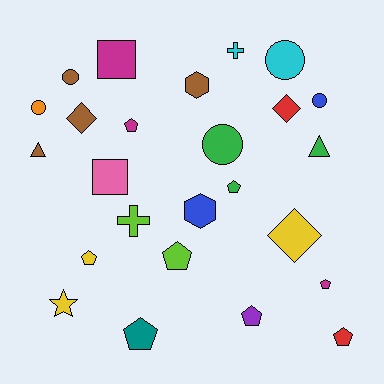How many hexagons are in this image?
There are 2 hexagons.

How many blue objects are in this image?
There are 2 blue objects.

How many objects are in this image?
There are 25 objects.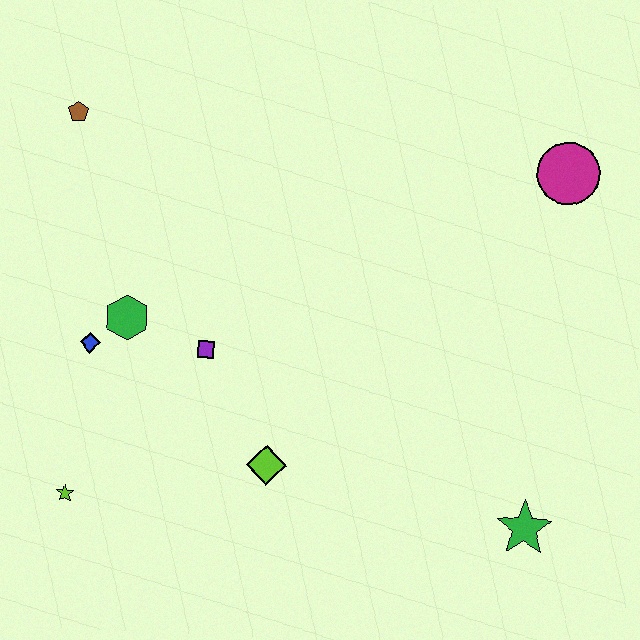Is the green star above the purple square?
No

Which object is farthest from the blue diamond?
The magenta circle is farthest from the blue diamond.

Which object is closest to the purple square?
The green hexagon is closest to the purple square.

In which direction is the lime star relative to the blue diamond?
The lime star is below the blue diamond.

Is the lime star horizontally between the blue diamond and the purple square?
No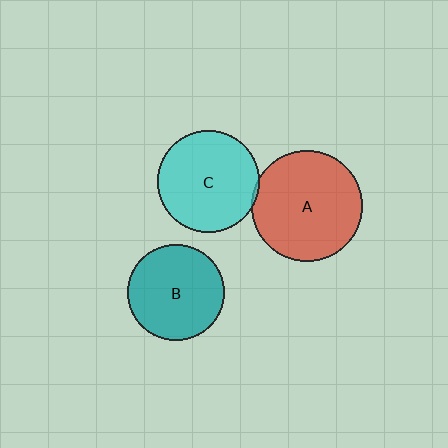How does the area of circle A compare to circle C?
Approximately 1.2 times.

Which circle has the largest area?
Circle A (red).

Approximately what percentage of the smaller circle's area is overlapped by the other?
Approximately 5%.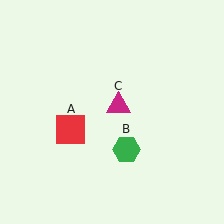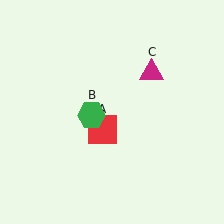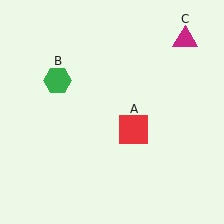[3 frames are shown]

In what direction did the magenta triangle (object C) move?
The magenta triangle (object C) moved up and to the right.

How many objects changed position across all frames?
3 objects changed position: red square (object A), green hexagon (object B), magenta triangle (object C).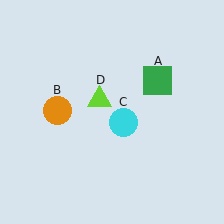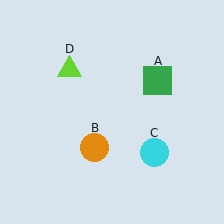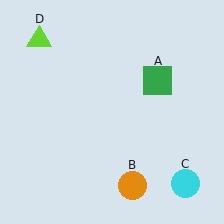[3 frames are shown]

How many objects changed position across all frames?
3 objects changed position: orange circle (object B), cyan circle (object C), lime triangle (object D).